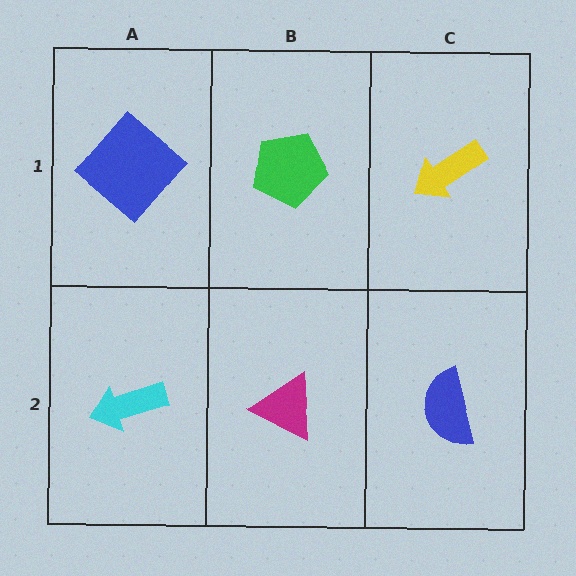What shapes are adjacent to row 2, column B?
A green pentagon (row 1, column B), a cyan arrow (row 2, column A), a blue semicircle (row 2, column C).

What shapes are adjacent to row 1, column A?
A cyan arrow (row 2, column A), a green pentagon (row 1, column B).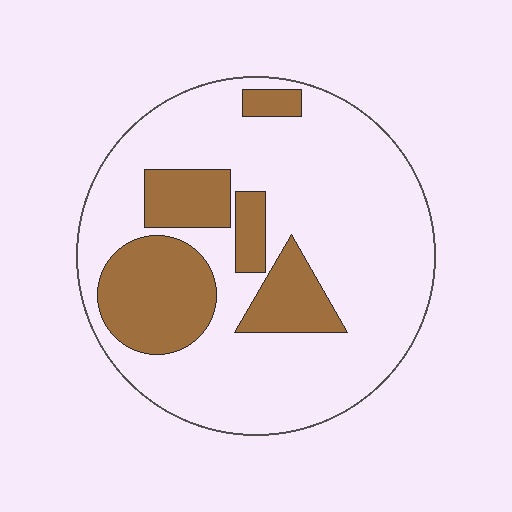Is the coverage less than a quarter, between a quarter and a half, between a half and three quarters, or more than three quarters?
Between a quarter and a half.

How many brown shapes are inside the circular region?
5.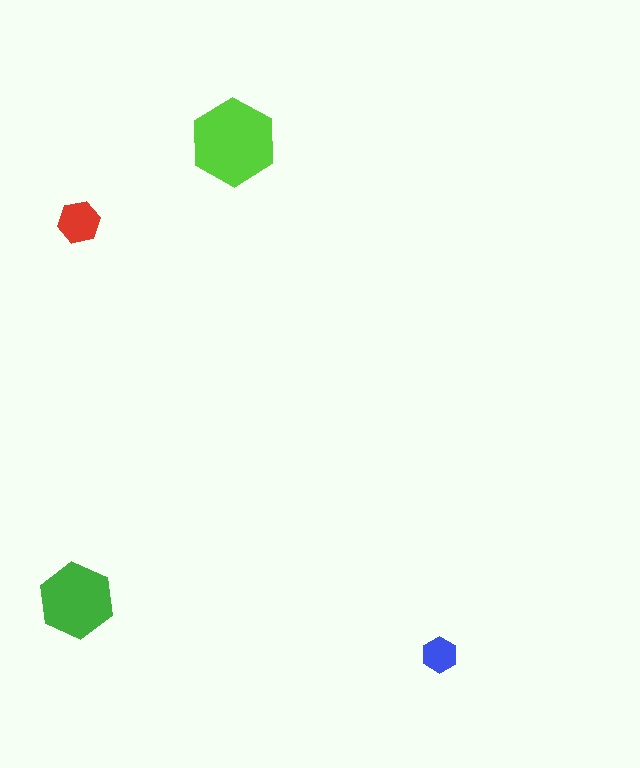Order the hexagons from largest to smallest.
the lime one, the green one, the red one, the blue one.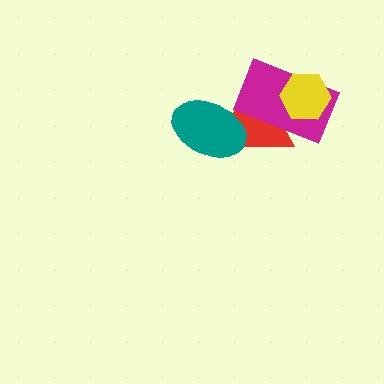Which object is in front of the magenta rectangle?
The yellow hexagon is in front of the magenta rectangle.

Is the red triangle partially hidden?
Yes, it is partially covered by another shape.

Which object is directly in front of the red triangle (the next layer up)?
The teal ellipse is directly in front of the red triangle.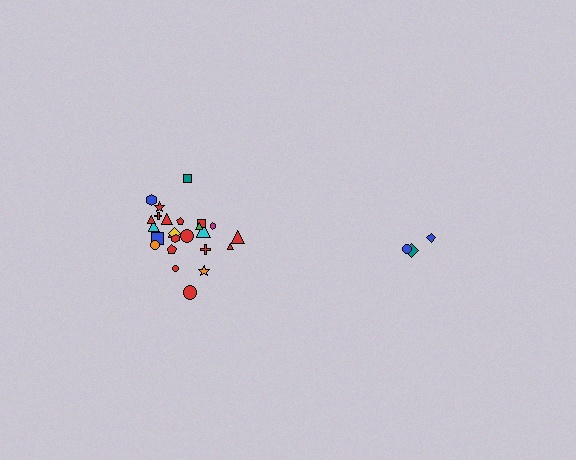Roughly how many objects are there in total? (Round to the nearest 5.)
Roughly 30 objects in total.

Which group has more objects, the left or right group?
The left group.